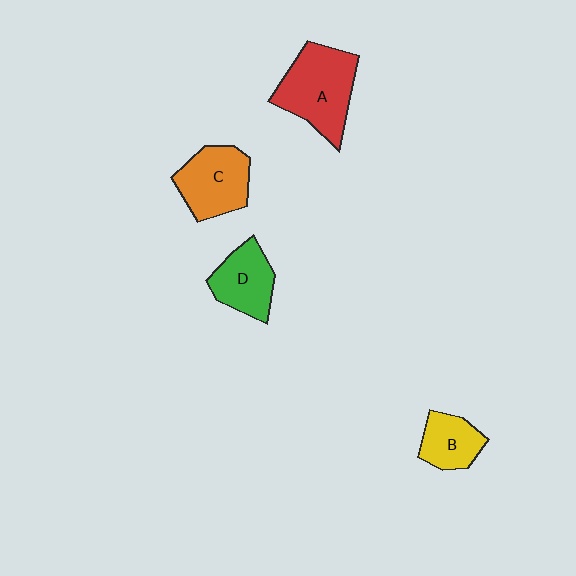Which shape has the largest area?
Shape A (red).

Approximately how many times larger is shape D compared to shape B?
Approximately 1.2 times.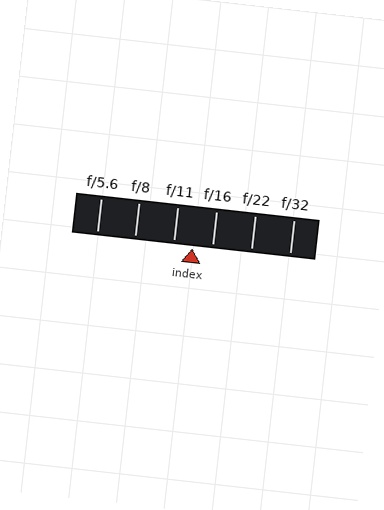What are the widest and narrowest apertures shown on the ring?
The widest aperture shown is f/5.6 and the narrowest is f/32.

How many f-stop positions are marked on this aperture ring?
There are 6 f-stop positions marked.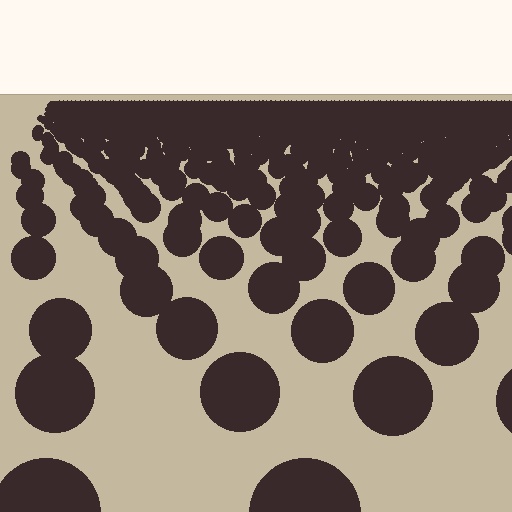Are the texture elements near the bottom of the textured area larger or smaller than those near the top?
Larger. Near the bottom, elements are closer to the viewer and appear at a bigger on-screen size.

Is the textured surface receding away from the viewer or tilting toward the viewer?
The surface is receding away from the viewer. Texture elements get smaller and denser toward the top.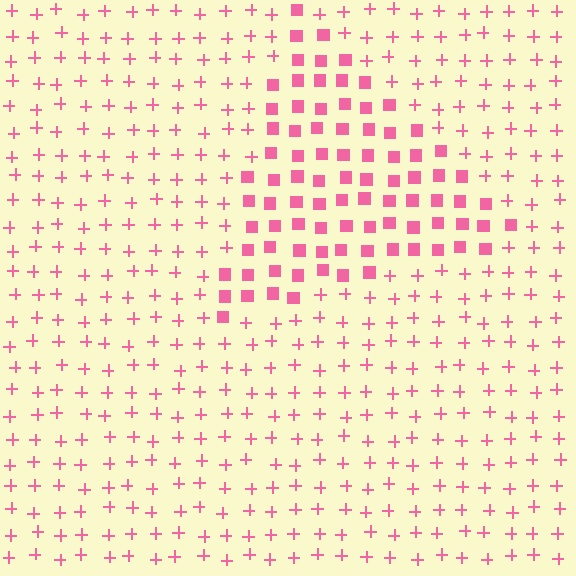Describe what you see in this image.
The image is filled with small pink elements arranged in a uniform grid. A triangle-shaped region contains squares, while the surrounding area contains plus signs. The boundary is defined purely by the change in element shape.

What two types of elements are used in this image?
The image uses squares inside the triangle region and plus signs outside it.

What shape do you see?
I see a triangle.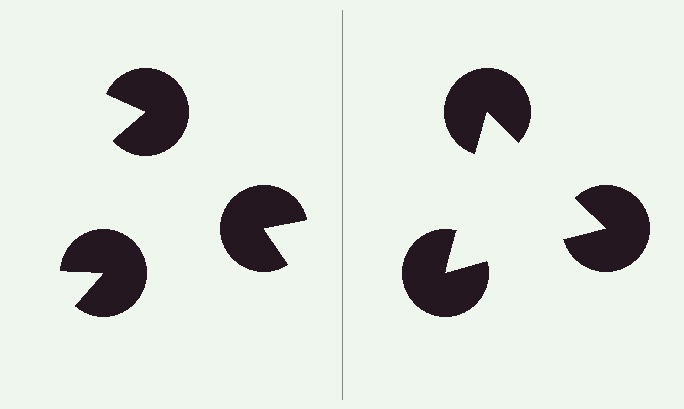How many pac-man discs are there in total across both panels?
6 — 3 on each side.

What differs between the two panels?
The pac-man discs are positioned identically on both sides; only the wedge orientations differ. On the right they align to a triangle; on the left they are misaligned.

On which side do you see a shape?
An illusory triangle appears on the right side. On the left side the wedge cuts are rotated, so no coherent shape forms.